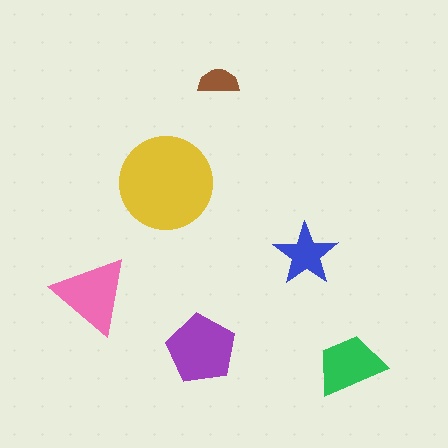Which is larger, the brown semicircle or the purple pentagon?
The purple pentagon.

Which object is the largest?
The yellow circle.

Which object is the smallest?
The brown semicircle.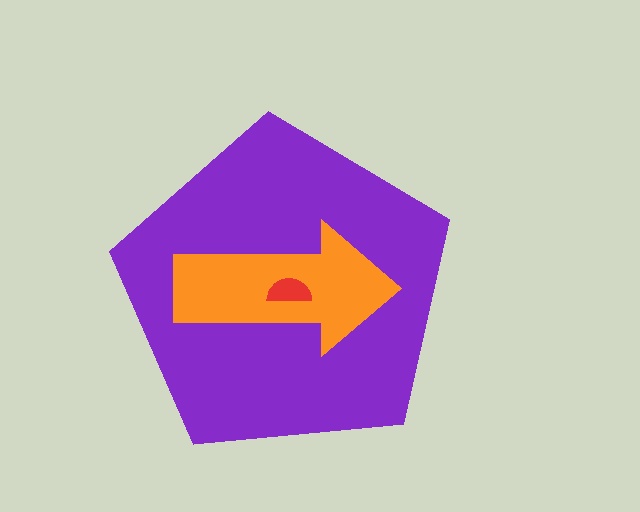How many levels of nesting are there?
3.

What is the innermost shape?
The red semicircle.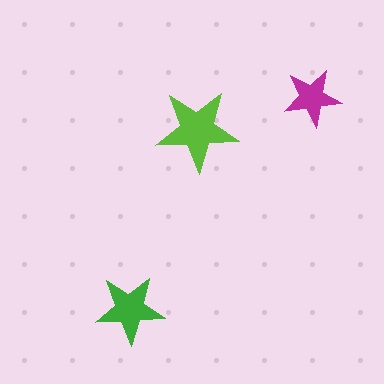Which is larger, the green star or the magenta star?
The green one.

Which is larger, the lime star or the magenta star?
The lime one.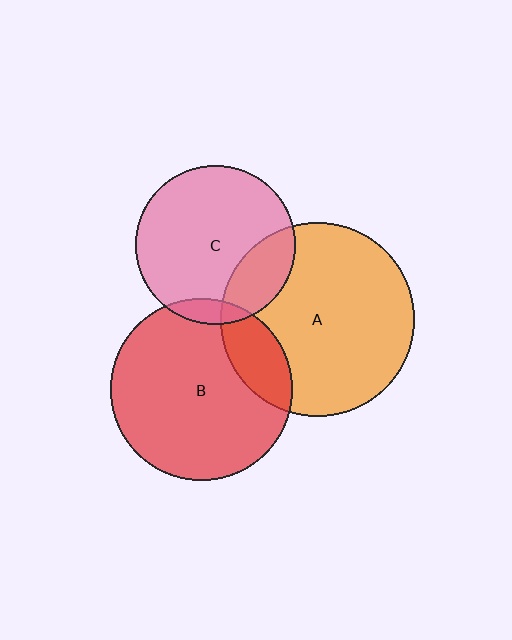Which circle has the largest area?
Circle A (orange).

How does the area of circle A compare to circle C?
Approximately 1.5 times.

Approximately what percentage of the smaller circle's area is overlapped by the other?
Approximately 20%.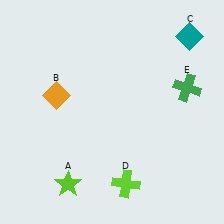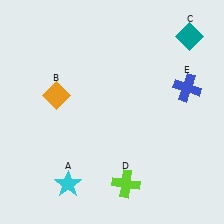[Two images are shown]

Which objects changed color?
A changed from lime to cyan. E changed from green to blue.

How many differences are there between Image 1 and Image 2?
There are 2 differences between the two images.